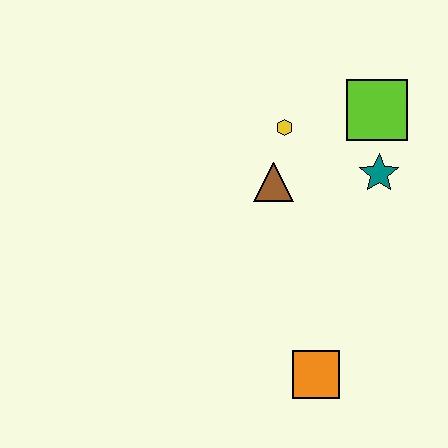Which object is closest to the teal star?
The lime square is closest to the teal star.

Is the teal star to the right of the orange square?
Yes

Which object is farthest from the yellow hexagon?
The orange square is farthest from the yellow hexagon.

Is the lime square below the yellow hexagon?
No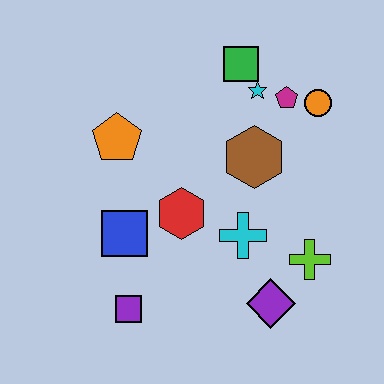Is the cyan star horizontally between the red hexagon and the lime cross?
Yes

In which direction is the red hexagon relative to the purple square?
The red hexagon is above the purple square.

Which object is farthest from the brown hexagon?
The purple square is farthest from the brown hexagon.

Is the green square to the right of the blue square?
Yes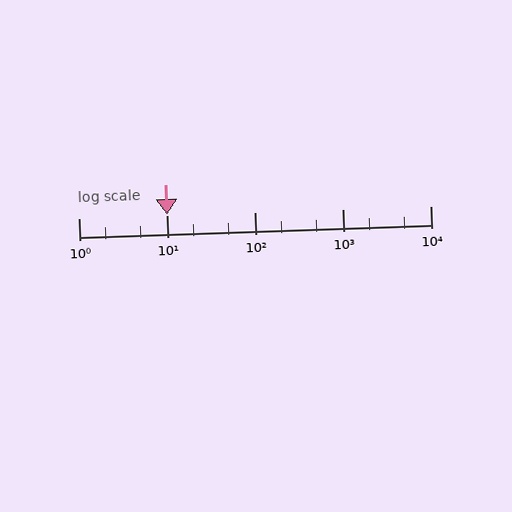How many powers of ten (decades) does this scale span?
The scale spans 4 decades, from 1 to 10000.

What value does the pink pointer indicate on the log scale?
The pointer indicates approximately 10.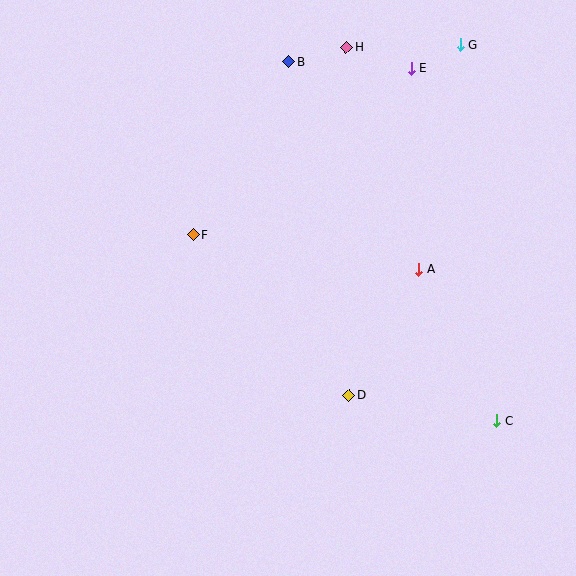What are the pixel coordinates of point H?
Point H is at (346, 47).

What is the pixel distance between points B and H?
The distance between B and H is 59 pixels.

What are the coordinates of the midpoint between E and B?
The midpoint between E and B is at (350, 65).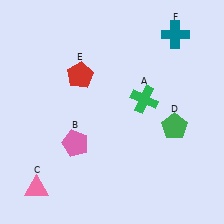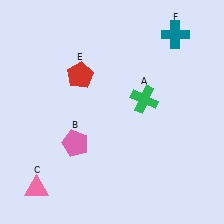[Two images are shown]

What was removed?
The green pentagon (D) was removed in Image 2.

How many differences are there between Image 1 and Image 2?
There is 1 difference between the two images.